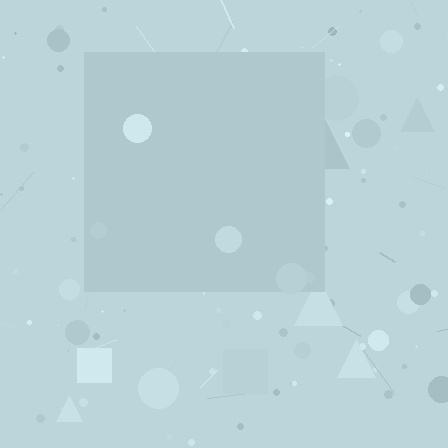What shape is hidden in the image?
A square is hidden in the image.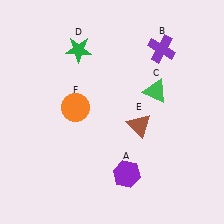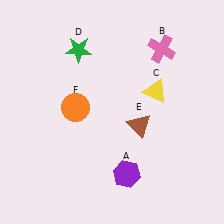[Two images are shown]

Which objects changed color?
B changed from purple to pink. C changed from green to yellow.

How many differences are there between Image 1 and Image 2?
There are 2 differences between the two images.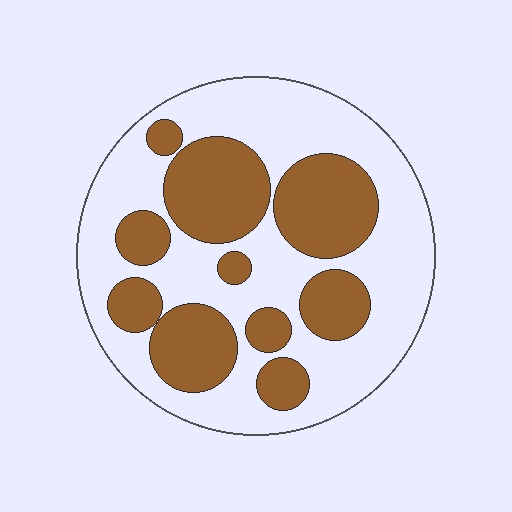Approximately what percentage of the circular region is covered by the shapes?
Approximately 40%.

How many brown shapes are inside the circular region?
10.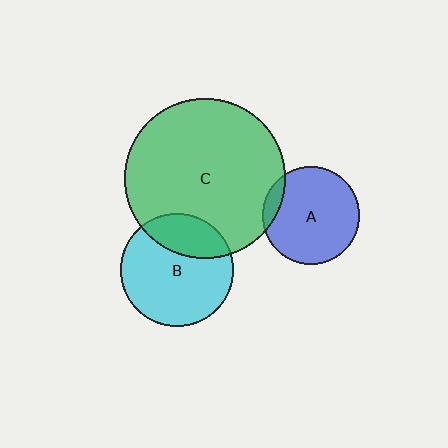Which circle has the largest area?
Circle C (green).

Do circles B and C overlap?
Yes.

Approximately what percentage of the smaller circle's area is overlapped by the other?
Approximately 25%.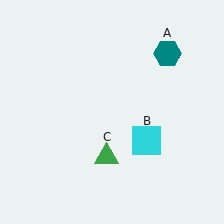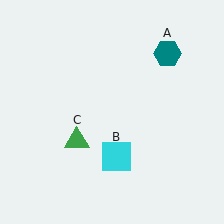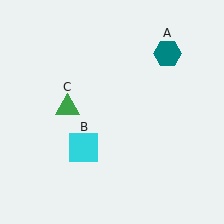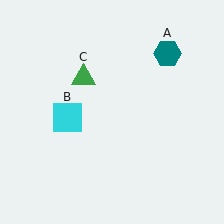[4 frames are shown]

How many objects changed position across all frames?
2 objects changed position: cyan square (object B), green triangle (object C).